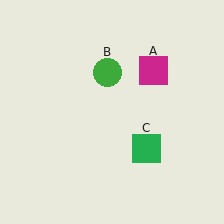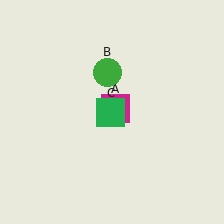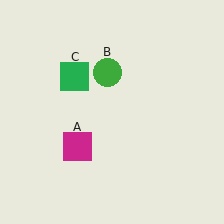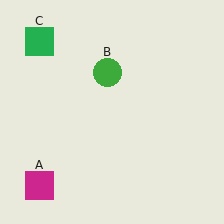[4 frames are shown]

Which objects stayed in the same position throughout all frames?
Green circle (object B) remained stationary.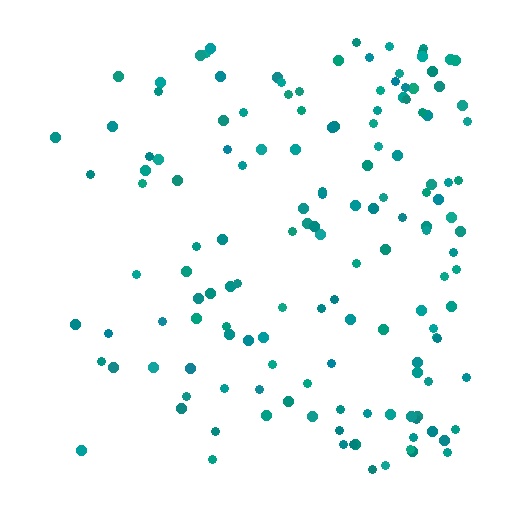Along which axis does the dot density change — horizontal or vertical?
Horizontal.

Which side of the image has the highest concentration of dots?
The right.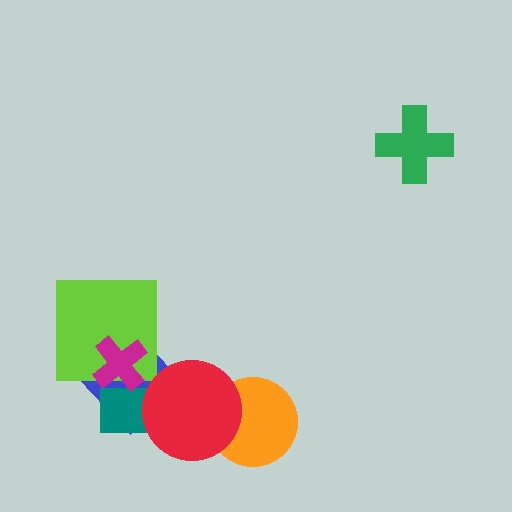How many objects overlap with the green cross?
0 objects overlap with the green cross.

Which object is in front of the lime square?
The magenta cross is in front of the lime square.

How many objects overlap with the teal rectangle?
3 objects overlap with the teal rectangle.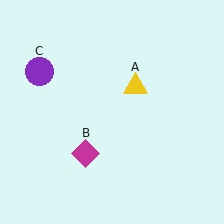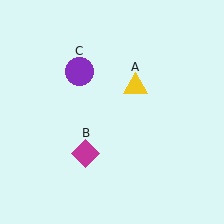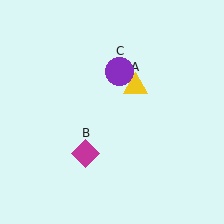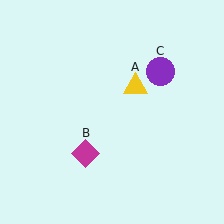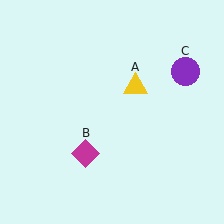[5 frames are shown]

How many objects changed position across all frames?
1 object changed position: purple circle (object C).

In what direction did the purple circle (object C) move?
The purple circle (object C) moved right.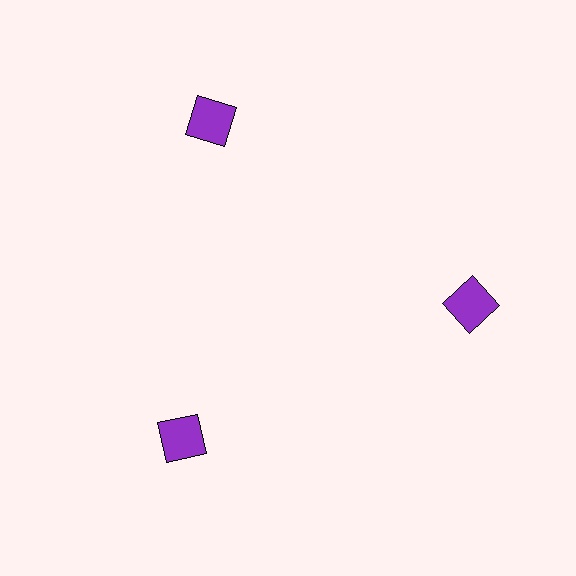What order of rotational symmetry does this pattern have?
This pattern has 3-fold rotational symmetry.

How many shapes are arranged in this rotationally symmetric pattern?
There are 3 shapes, arranged in 3 groups of 1.